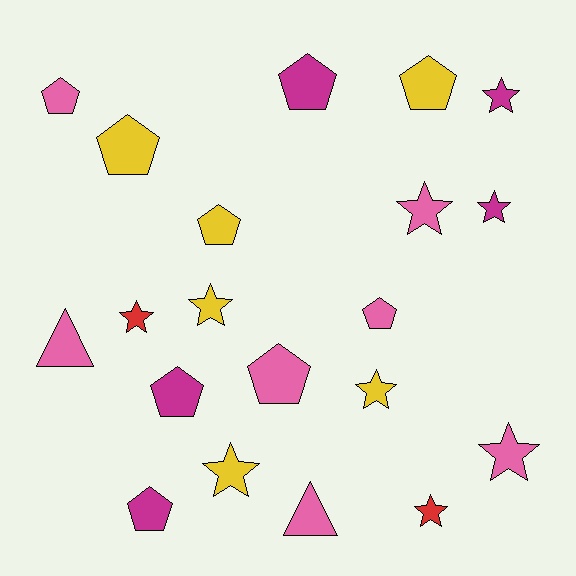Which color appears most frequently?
Pink, with 7 objects.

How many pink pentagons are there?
There are 3 pink pentagons.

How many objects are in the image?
There are 20 objects.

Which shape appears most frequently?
Pentagon, with 9 objects.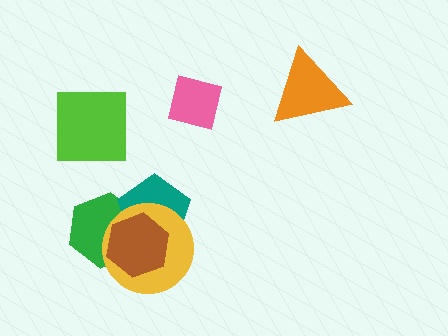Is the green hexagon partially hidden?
Yes, it is partially covered by another shape.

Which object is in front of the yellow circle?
The brown hexagon is in front of the yellow circle.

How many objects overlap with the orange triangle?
0 objects overlap with the orange triangle.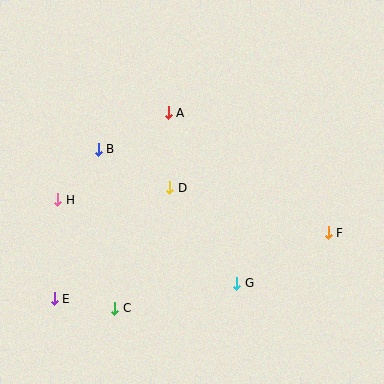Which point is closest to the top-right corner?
Point F is closest to the top-right corner.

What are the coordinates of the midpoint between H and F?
The midpoint between H and F is at (193, 216).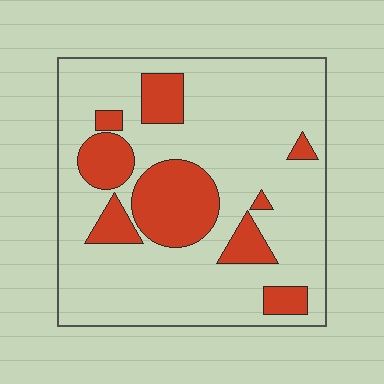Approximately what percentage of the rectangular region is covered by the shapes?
Approximately 25%.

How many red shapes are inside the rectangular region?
9.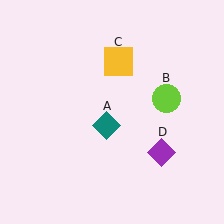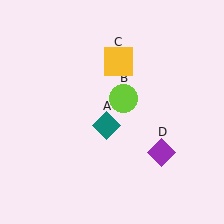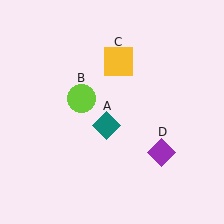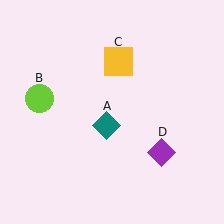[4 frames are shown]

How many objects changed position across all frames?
1 object changed position: lime circle (object B).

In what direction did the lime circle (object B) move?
The lime circle (object B) moved left.